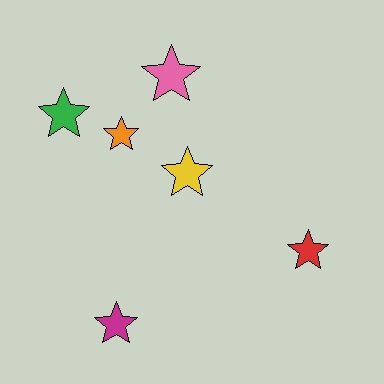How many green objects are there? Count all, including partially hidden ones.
There is 1 green object.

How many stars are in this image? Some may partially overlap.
There are 6 stars.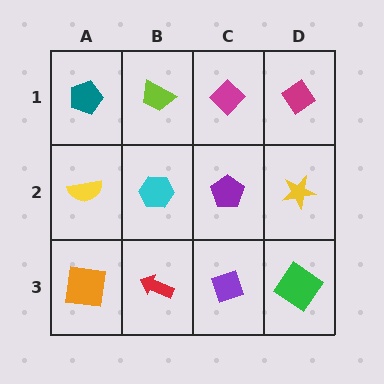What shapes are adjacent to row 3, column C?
A purple pentagon (row 2, column C), a red arrow (row 3, column B), a green diamond (row 3, column D).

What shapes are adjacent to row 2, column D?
A magenta diamond (row 1, column D), a green diamond (row 3, column D), a purple pentagon (row 2, column C).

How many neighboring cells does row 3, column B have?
3.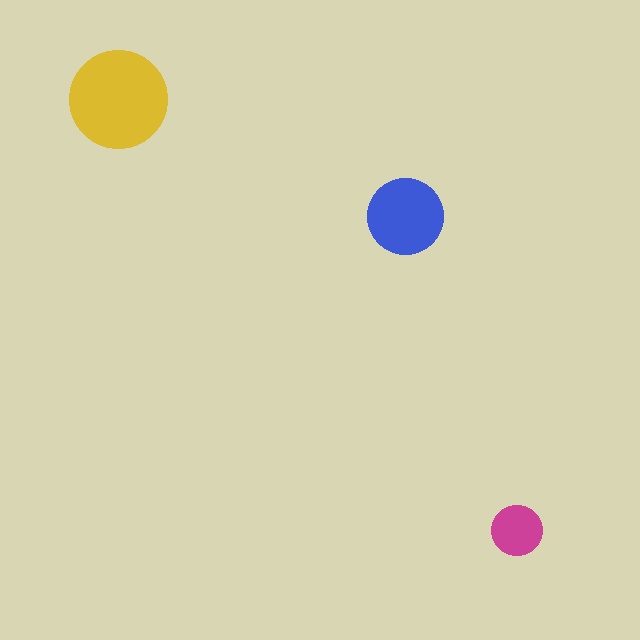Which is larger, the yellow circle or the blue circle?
The yellow one.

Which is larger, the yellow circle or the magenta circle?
The yellow one.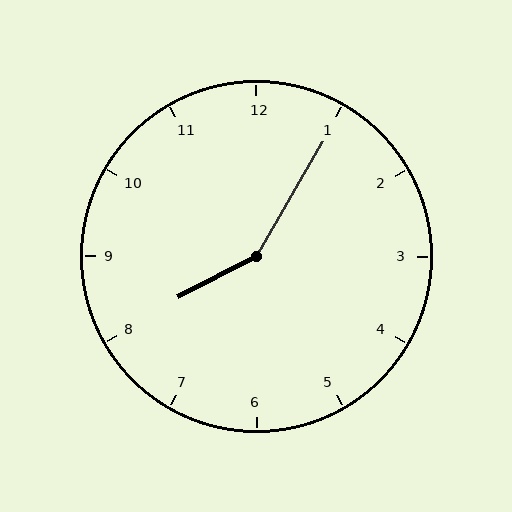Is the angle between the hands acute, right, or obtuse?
It is obtuse.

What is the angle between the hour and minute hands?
Approximately 148 degrees.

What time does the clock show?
8:05.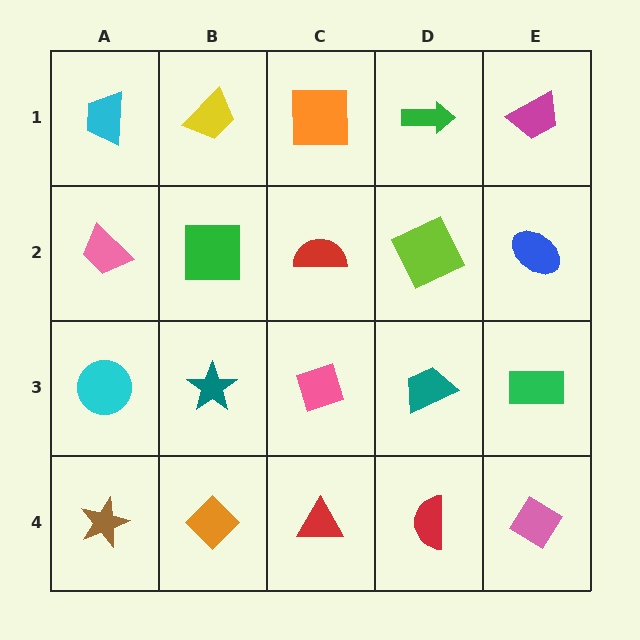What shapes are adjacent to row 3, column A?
A pink trapezoid (row 2, column A), a brown star (row 4, column A), a teal star (row 3, column B).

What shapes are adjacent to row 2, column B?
A yellow trapezoid (row 1, column B), a teal star (row 3, column B), a pink trapezoid (row 2, column A), a red semicircle (row 2, column C).